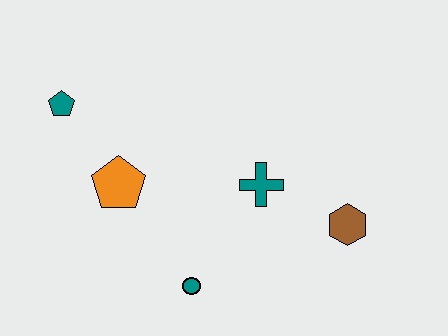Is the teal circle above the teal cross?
No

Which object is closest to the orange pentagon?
The teal pentagon is closest to the orange pentagon.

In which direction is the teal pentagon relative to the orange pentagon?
The teal pentagon is above the orange pentagon.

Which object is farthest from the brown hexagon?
The teal pentagon is farthest from the brown hexagon.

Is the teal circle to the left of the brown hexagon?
Yes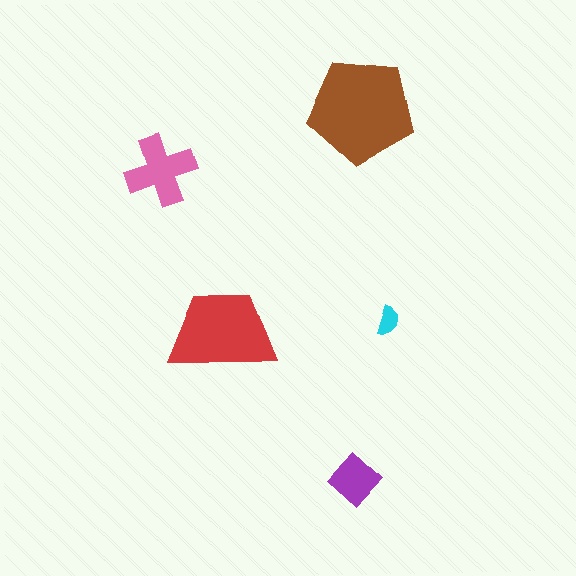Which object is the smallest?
The cyan semicircle.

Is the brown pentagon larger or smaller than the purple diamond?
Larger.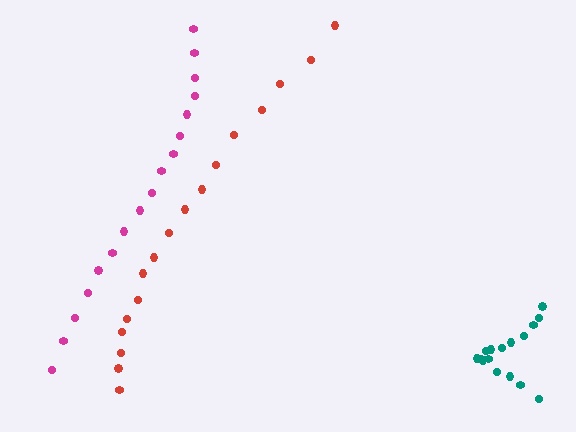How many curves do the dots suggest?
There are 3 distinct paths.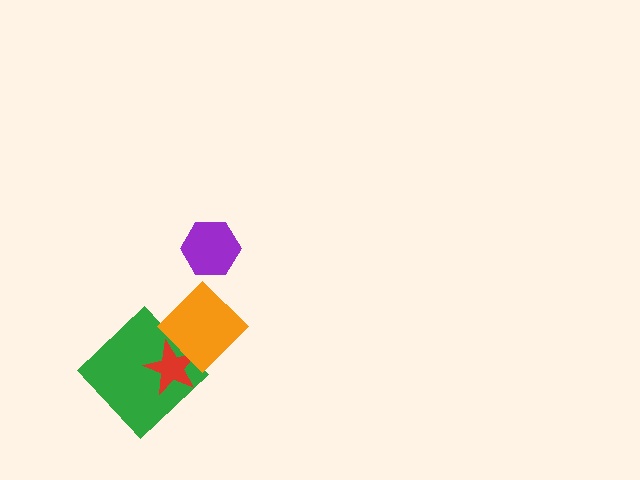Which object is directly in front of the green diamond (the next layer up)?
The red star is directly in front of the green diamond.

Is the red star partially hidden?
Yes, it is partially covered by another shape.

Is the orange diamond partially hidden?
No, no other shape covers it.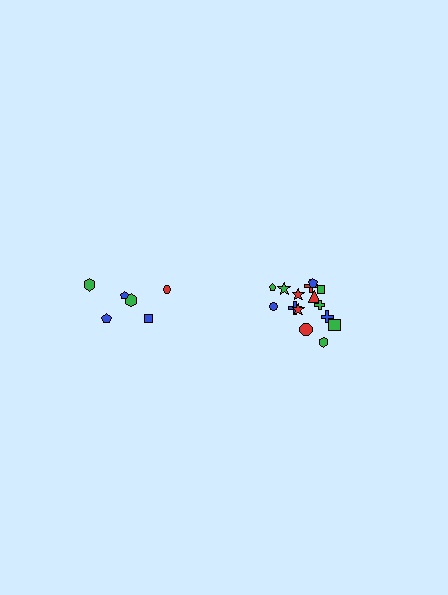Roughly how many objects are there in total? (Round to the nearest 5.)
Roughly 20 objects in total.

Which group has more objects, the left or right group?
The right group.